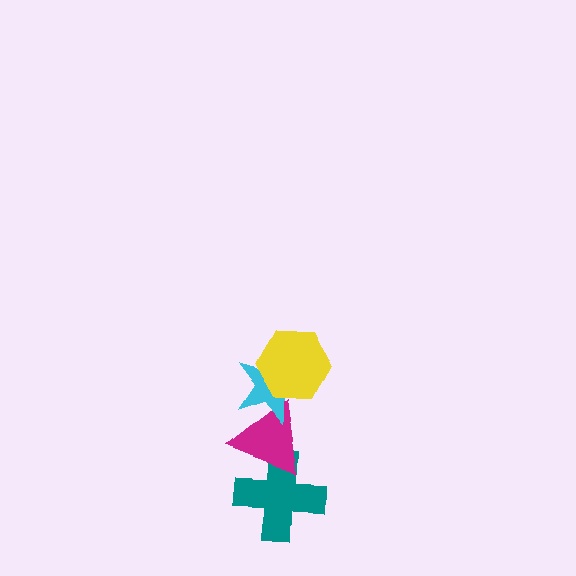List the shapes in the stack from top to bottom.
From top to bottom: the yellow hexagon, the cyan star, the magenta triangle, the teal cross.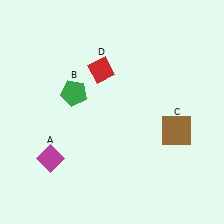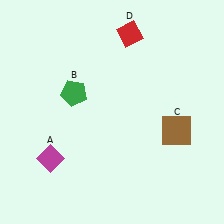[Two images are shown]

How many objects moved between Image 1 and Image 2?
1 object moved between the two images.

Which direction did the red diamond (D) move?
The red diamond (D) moved up.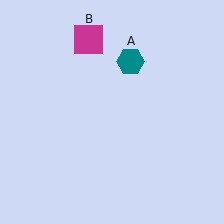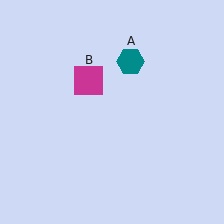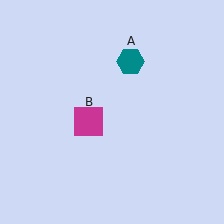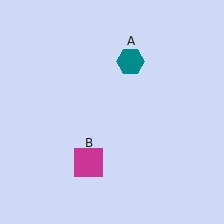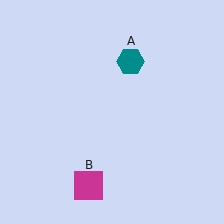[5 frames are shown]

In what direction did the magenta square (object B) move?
The magenta square (object B) moved down.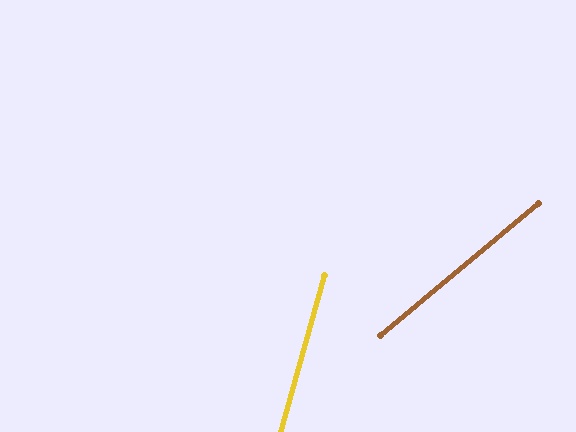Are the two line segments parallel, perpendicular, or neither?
Neither parallel nor perpendicular — they differ by about 34°.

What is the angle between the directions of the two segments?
Approximately 34 degrees.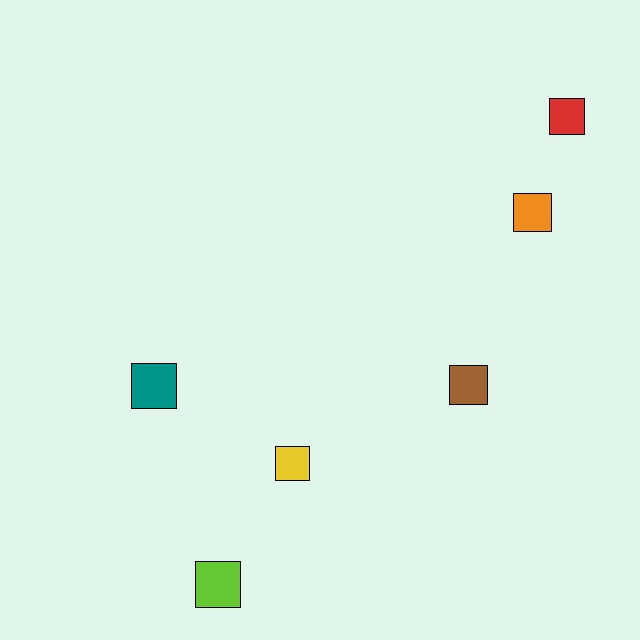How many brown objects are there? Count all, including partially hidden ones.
There is 1 brown object.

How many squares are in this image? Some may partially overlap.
There are 6 squares.